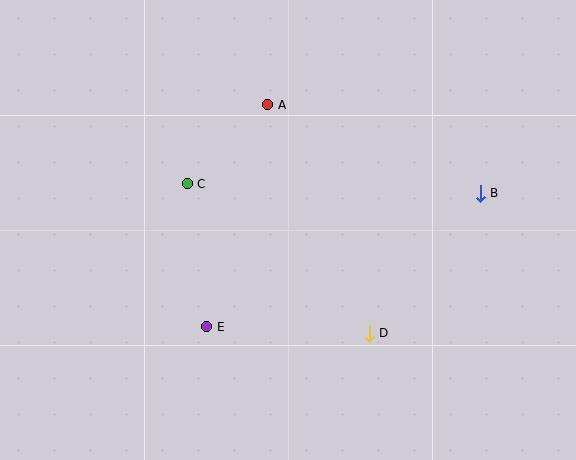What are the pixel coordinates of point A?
Point A is at (268, 105).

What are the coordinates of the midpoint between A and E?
The midpoint between A and E is at (237, 216).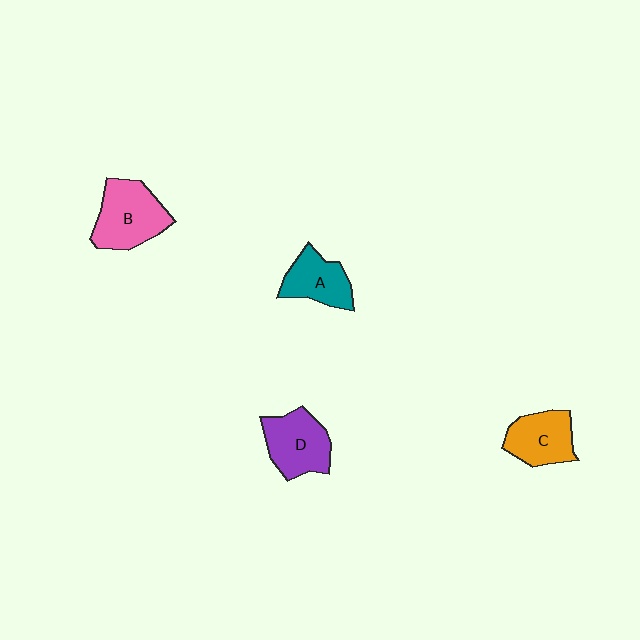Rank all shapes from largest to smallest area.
From largest to smallest: B (pink), D (purple), C (orange), A (teal).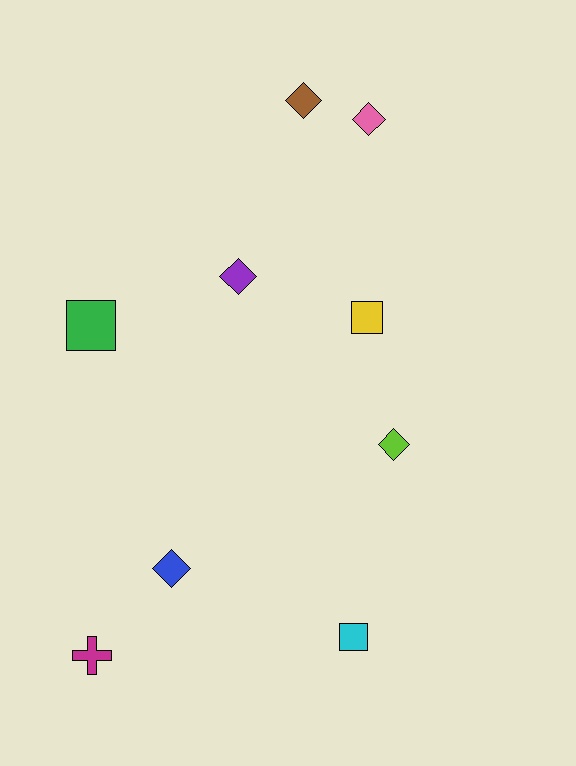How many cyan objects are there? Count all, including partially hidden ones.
There is 1 cyan object.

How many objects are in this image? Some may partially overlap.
There are 9 objects.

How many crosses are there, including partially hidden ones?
There is 1 cross.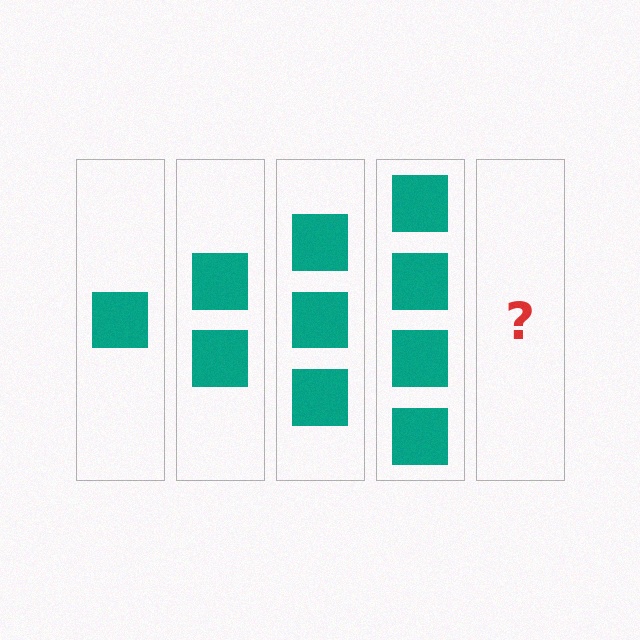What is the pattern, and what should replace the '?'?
The pattern is that each step adds one more square. The '?' should be 5 squares.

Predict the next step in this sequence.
The next step is 5 squares.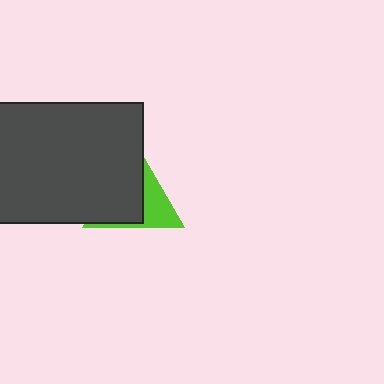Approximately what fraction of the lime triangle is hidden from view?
Roughly 62% of the lime triangle is hidden behind the dark gray rectangle.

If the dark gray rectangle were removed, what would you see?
You would see the complete lime triangle.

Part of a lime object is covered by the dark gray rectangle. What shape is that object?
It is a triangle.